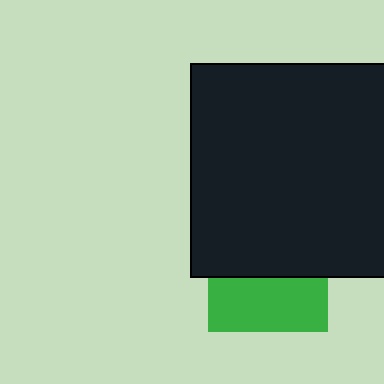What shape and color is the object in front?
The object in front is a black rectangle.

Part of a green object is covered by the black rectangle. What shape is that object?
It is a square.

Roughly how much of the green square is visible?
About half of it is visible (roughly 45%).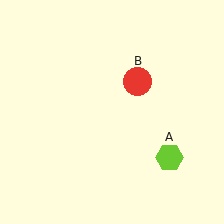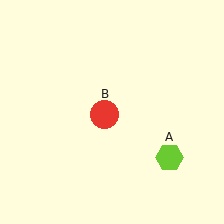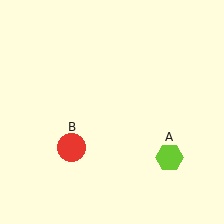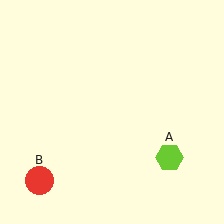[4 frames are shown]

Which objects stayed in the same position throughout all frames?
Lime hexagon (object A) remained stationary.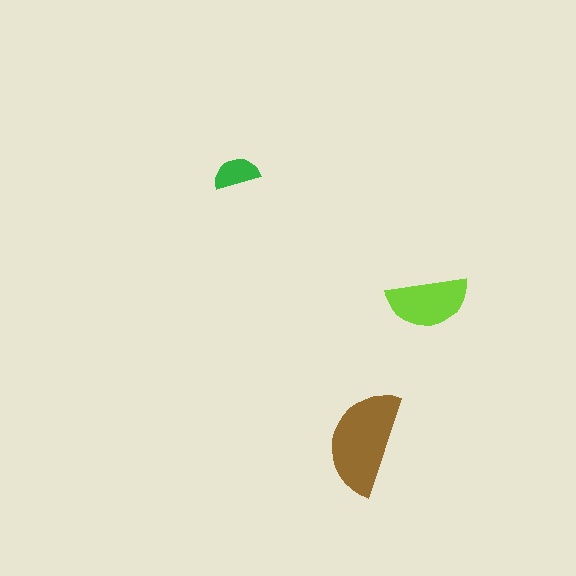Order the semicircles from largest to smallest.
the brown one, the lime one, the green one.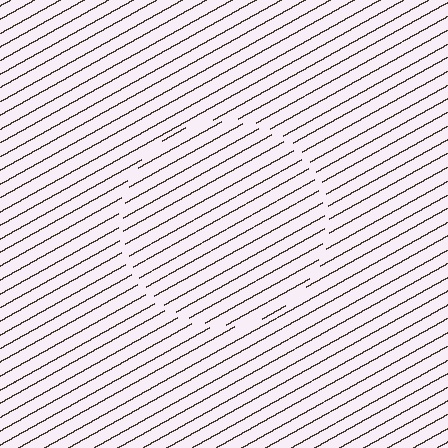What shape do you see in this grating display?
An illusory circle. The interior of the shape contains the same grating, shifted by half a period — the contour is defined by the phase discontinuity where line-ends from the inner and outer gratings abut.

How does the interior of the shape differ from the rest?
The interior of the shape contains the same grating, shifted by half a period — the contour is defined by the phase discontinuity where line-ends from the inner and outer gratings abut.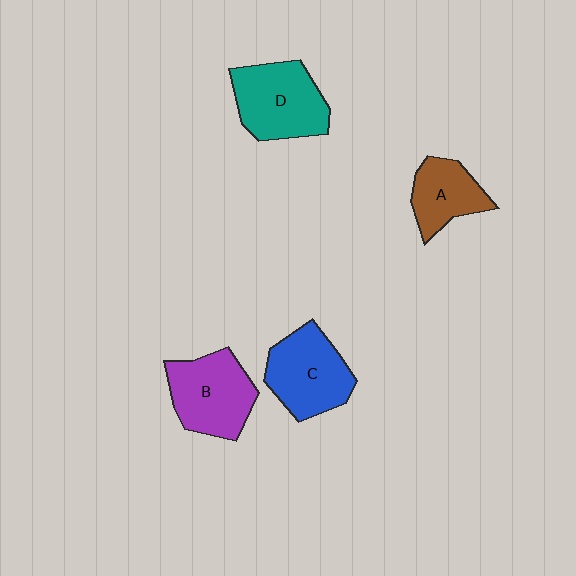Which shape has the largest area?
Shape D (teal).